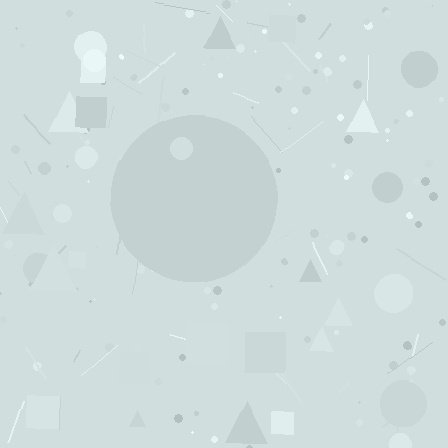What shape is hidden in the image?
A circle is hidden in the image.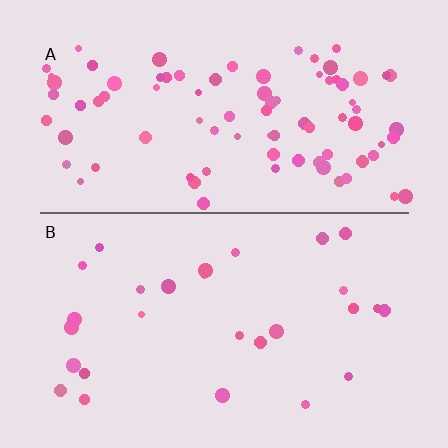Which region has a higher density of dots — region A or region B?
A (the top).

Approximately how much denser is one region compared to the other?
Approximately 3.1× — region A over region B.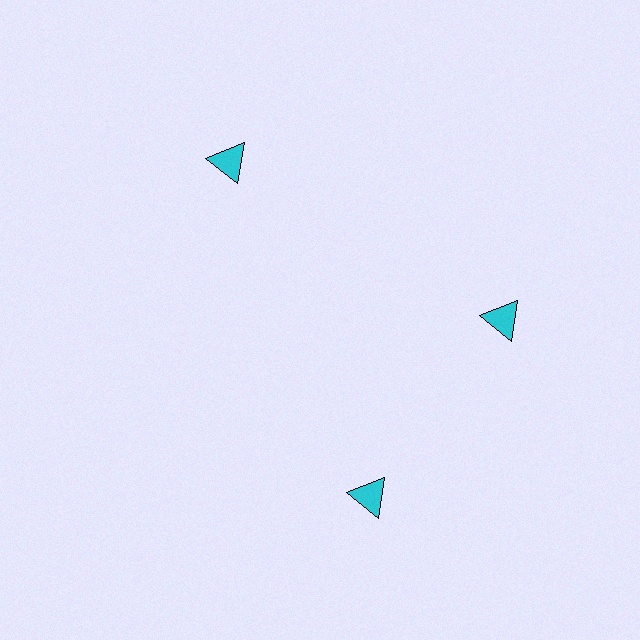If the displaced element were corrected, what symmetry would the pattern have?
It would have 3-fold rotational symmetry — the pattern would map onto itself every 120 degrees.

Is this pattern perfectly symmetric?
No. The 3 cyan triangles are arranged in a ring, but one element near the 7 o'clock position is rotated out of alignment along the ring, breaking the 3-fold rotational symmetry.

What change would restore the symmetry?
The symmetry would be restored by rotating it back into even spacing with its neighbors so that all 3 triangles sit at equal angles and equal distance from the center.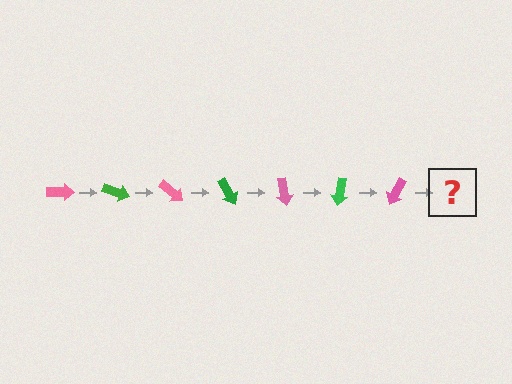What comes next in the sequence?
The next element should be a green arrow, rotated 140 degrees from the start.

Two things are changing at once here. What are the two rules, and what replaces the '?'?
The two rules are that it rotates 20 degrees each step and the color cycles through pink and green. The '?' should be a green arrow, rotated 140 degrees from the start.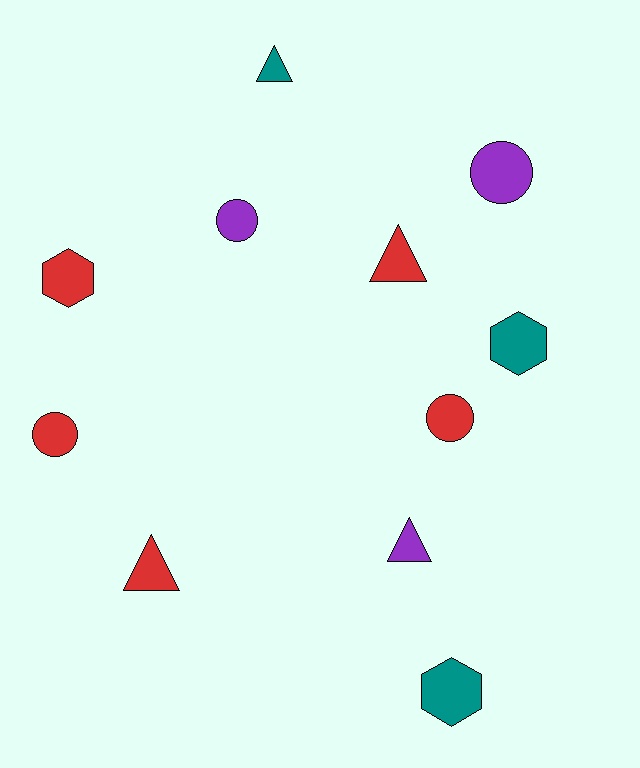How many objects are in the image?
There are 11 objects.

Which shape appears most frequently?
Circle, with 4 objects.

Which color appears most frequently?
Red, with 5 objects.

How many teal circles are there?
There are no teal circles.